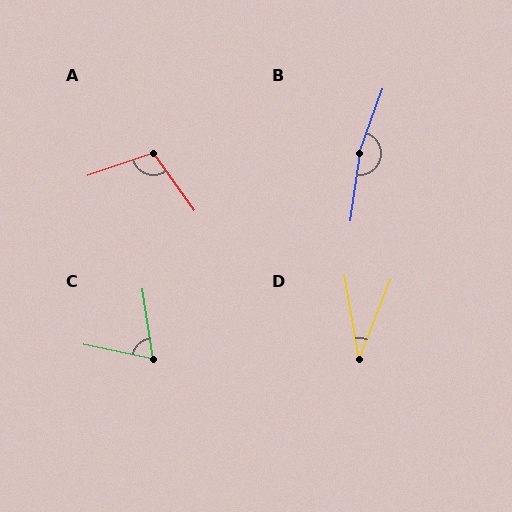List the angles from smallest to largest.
D (31°), C (70°), A (107°), B (168°).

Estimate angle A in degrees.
Approximately 107 degrees.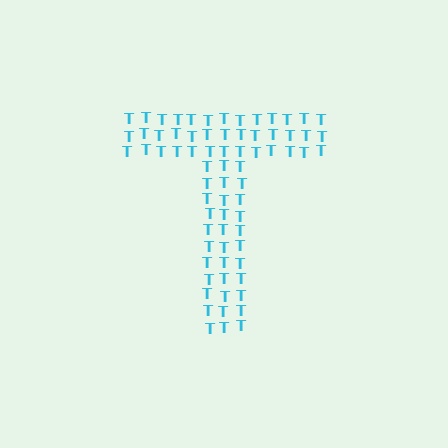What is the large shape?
The large shape is the letter T.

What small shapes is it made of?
It is made of small letter T's.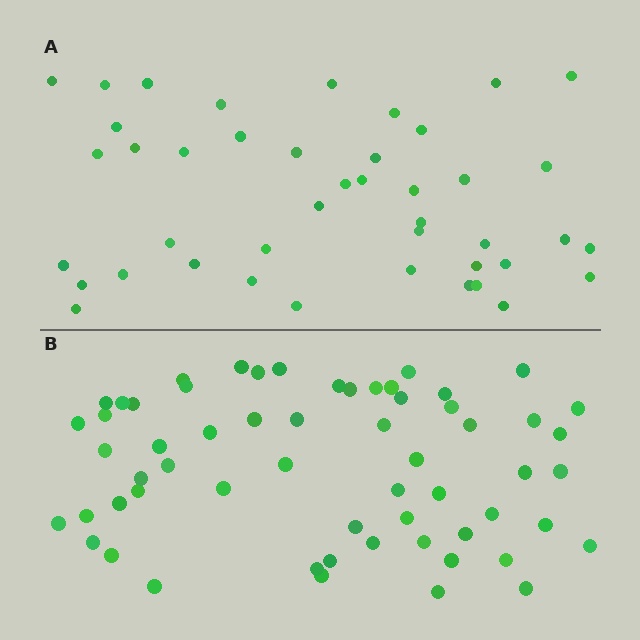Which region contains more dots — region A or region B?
Region B (the bottom region) has more dots.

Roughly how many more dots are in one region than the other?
Region B has approximately 15 more dots than region A.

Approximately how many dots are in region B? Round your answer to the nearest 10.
About 60 dots.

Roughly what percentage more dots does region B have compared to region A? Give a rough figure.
About 40% more.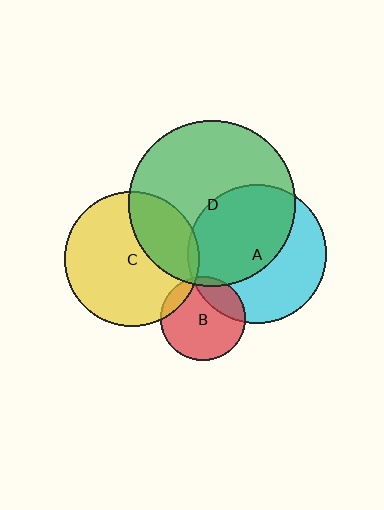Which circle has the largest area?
Circle D (green).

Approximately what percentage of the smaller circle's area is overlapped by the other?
Approximately 5%.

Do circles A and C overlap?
Yes.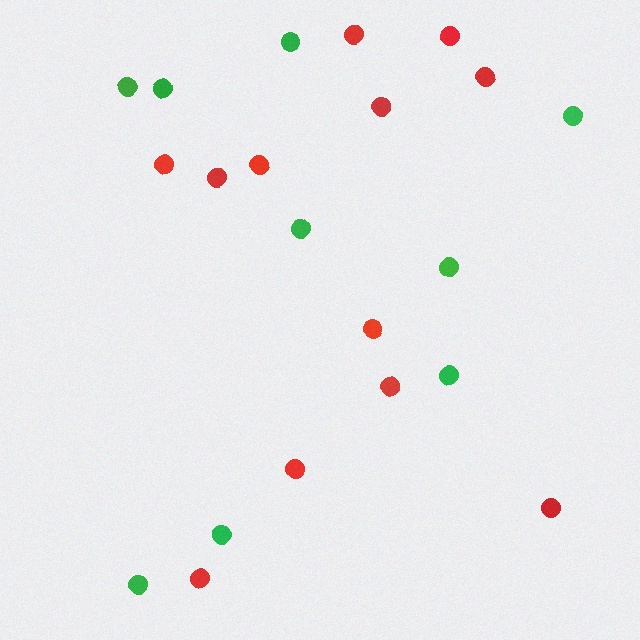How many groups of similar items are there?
There are 2 groups: one group of red circles (12) and one group of green circles (9).